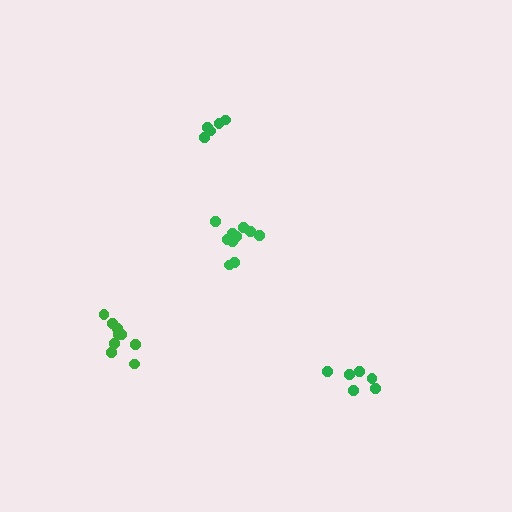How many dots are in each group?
Group 1: 9 dots, Group 2: 6 dots, Group 3: 11 dots, Group 4: 5 dots (31 total).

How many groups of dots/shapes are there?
There are 4 groups.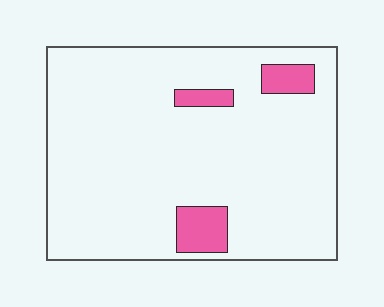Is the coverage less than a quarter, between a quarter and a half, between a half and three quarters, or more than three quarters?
Less than a quarter.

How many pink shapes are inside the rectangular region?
3.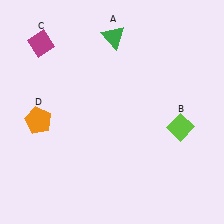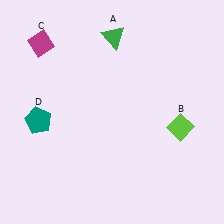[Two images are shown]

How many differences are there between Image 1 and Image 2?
There is 1 difference between the two images.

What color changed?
The pentagon (D) changed from orange in Image 1 to teal in Image 2.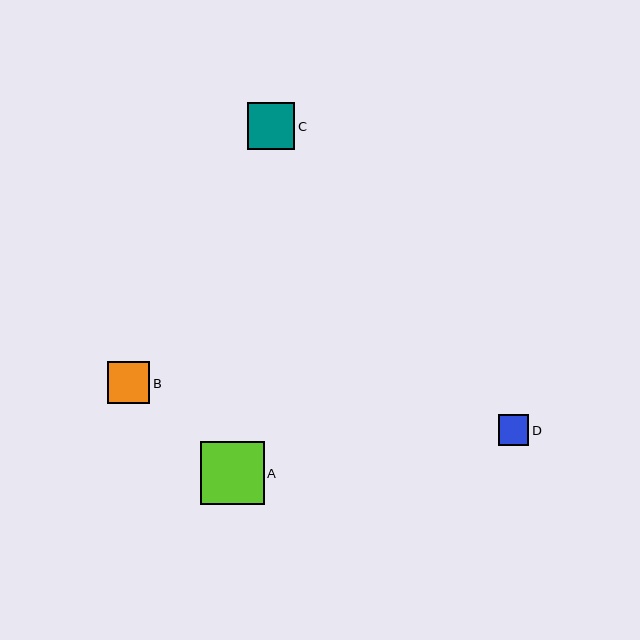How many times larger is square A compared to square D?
Square A is approximately 2.1 times the size of square D.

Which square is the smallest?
Square D is the smallest with a size of approximately 30 pixels.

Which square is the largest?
Square A is the largest with a size of approximately 63 pixels.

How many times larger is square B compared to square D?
Square B is approximately 1.4 times the size of square D.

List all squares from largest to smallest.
From largest to smallest: A, C, B, D.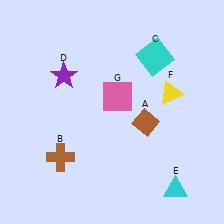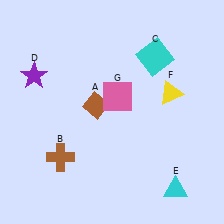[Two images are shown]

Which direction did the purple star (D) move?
The purple star (D) moved left.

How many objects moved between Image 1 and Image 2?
2 objects moved between the two images.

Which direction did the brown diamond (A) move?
The brown diamond (A) moved left.